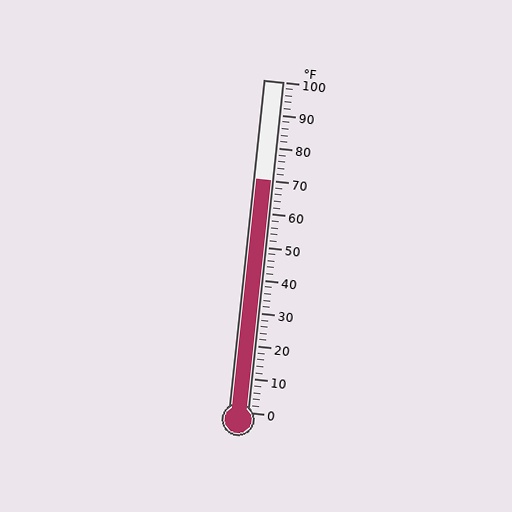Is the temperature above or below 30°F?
The temperature is above 30°F.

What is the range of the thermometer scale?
The thermometer scale ranges from 0°F to 100°F.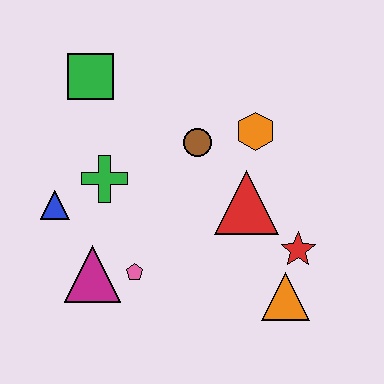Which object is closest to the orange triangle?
The red star is closest to the orange triangle.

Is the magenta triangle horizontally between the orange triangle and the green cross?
No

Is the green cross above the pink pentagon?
Yes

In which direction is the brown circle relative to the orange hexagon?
The brown circle is to the left of the orange hexagon.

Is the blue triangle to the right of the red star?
No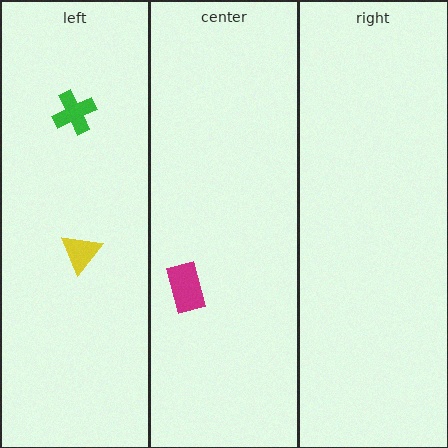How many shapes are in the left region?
2.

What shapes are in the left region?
The green cross, the yellow triangle.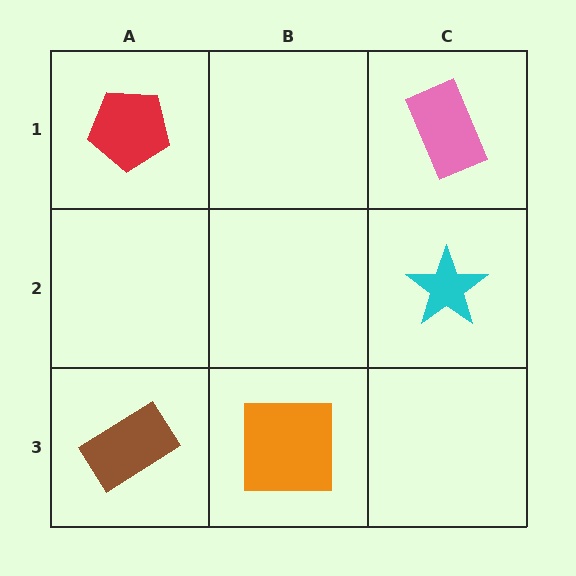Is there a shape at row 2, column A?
No, that cell is empty.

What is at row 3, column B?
An orange square.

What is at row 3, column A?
A brown rectangle.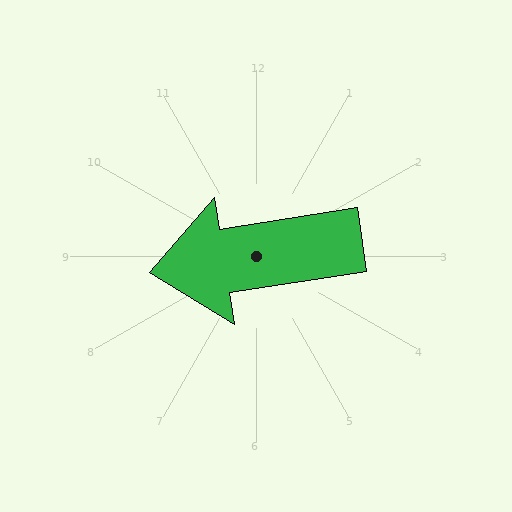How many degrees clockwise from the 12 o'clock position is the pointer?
Approximately 261 degrees.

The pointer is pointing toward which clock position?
Roughly 9 o'clock.